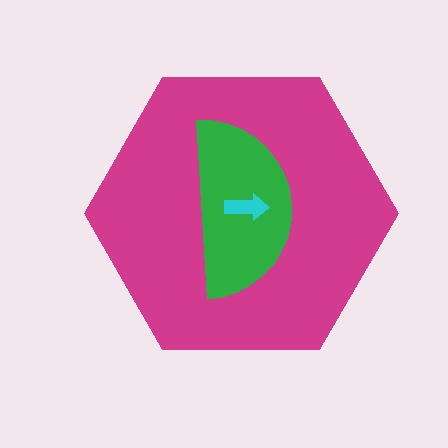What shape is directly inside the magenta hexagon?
The green semicircle.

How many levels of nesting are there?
3.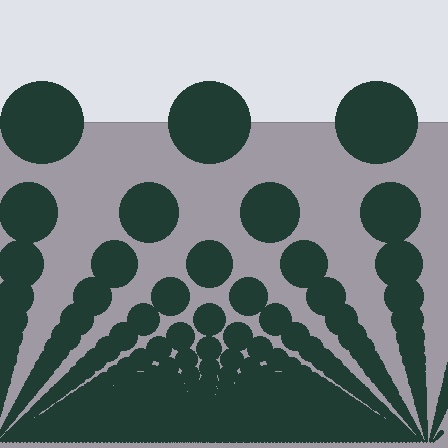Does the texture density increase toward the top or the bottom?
Density increases toward the bottom.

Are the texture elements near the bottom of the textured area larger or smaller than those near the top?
Smaller. The gradient is inverted — elements near the bottom are smaller and denser.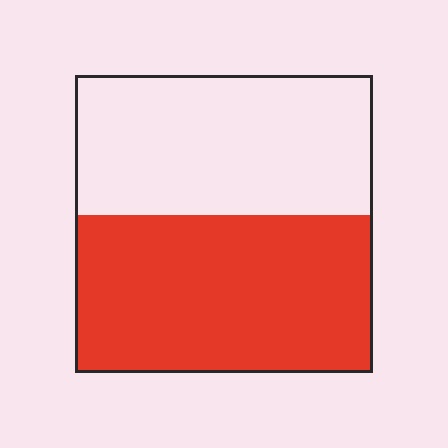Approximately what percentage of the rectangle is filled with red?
Approximately 55%.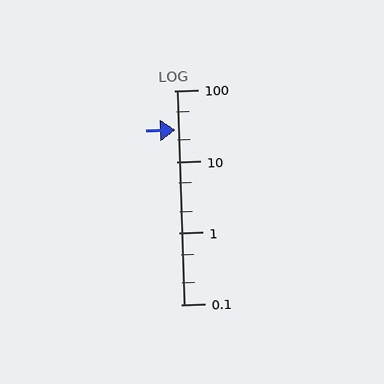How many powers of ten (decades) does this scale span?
The scale spans 3 decades, from 0.1 to 100.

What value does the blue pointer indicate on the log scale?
The pointer indicates approximately 28.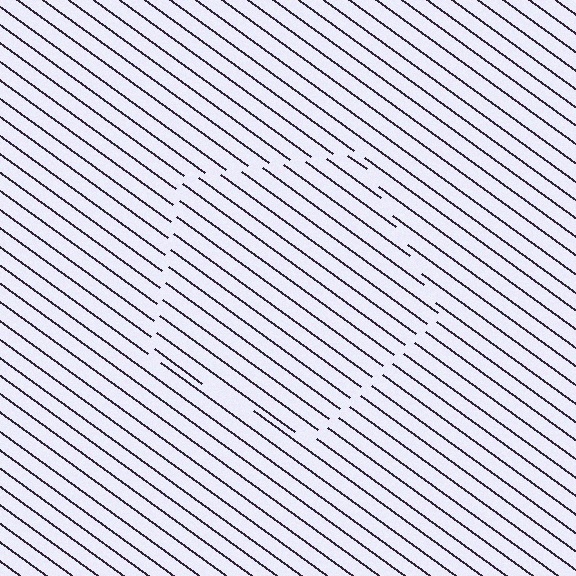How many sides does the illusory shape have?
5 sides — the line-ends trace a pentagon.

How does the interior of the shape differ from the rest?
The interior of the shape contains the same grating, shifted by half a period — the contour is defined by the phase discontinuity where line-ends from the inner and outer gratings abut.